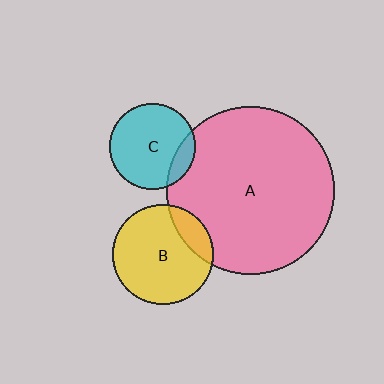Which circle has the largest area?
Circle A (pink).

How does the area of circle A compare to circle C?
Approximately 3.8 times.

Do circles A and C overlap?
Yes.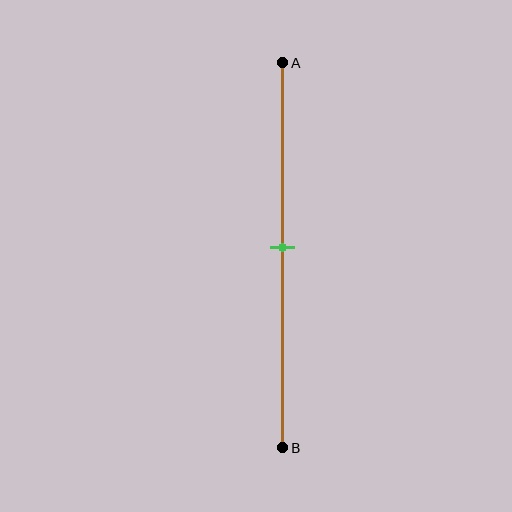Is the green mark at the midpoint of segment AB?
Yes, the mark is approximately at the midpoint.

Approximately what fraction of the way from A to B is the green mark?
The green mark is approximately 50% of the way from A to B.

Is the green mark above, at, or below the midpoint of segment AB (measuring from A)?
The green mark is approximately at the midpoint of segment AB.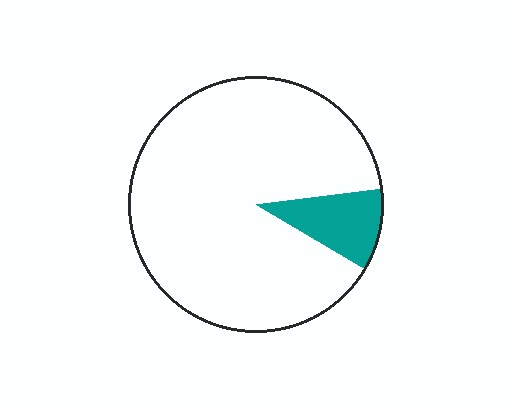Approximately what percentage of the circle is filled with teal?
Approximately 10%.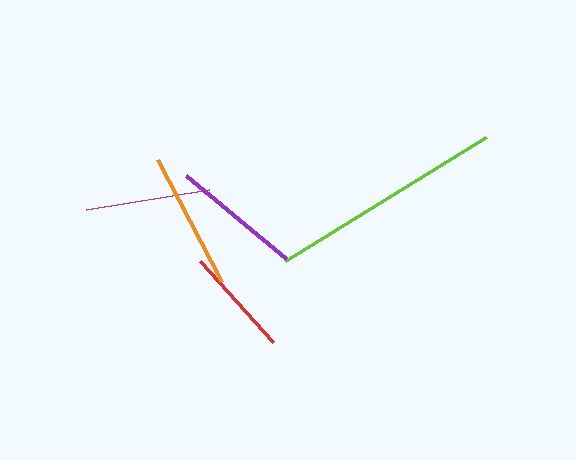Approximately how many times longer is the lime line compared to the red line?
The lime line is approximately 2.1 times the length of the red line.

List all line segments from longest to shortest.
From longest to shortest: lime, orange, purple, magenta, red.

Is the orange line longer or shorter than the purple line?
The orange line is longer than the purple line.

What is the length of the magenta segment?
The magenta segment is approximately 124 pixels long.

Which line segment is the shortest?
The red line is the shortest at approximately 110 pixels.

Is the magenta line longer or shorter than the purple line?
The purple line is longer than the magenta line.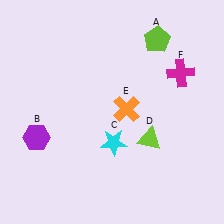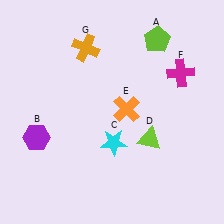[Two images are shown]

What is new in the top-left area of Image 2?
An orange cross (G) was added in the top-left area of Image 2.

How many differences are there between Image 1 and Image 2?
There is 1 difference between the two images.